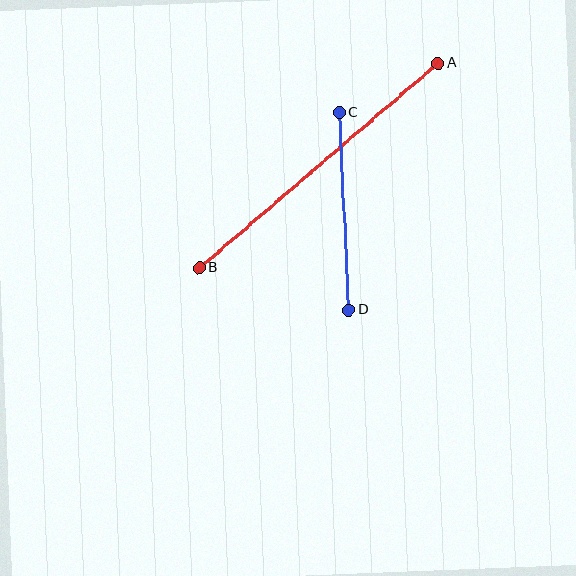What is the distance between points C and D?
The distance is approximately 198 pixels.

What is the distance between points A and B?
The distance is approximately 314 pixels.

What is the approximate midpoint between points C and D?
The midpoint is at approximately (344, 211) pixels.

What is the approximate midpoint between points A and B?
The midpoint is at approximately (319, 165) pixels.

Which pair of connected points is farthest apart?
Points A and B are farthest apart.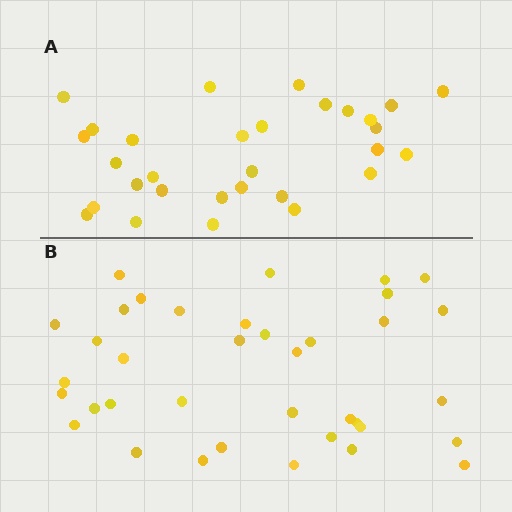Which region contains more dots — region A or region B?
Region B (the bottom region) has more dots.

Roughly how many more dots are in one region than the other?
Region B has roughly 8 or so more dots than region A.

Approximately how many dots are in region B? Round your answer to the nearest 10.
About 40 dots. (The exact count is 37, which rounds to 40.)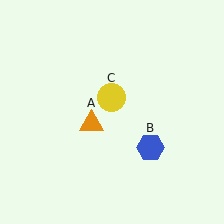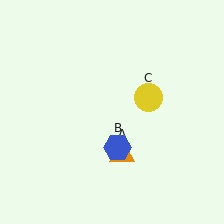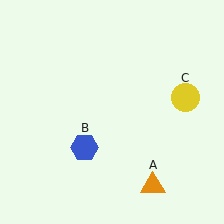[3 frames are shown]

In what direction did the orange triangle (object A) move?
The orange triangle (object A) moved down and to the right.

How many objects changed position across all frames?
3 objects changed position: orange triangle (object A), blue hexagon (object B), yellow circle (object C).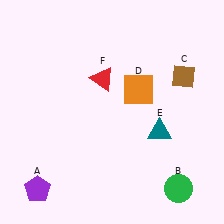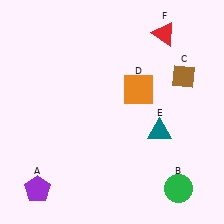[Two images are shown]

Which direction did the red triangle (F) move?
The red triangle (F) moved right.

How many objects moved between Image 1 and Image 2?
1 object moved between the two images.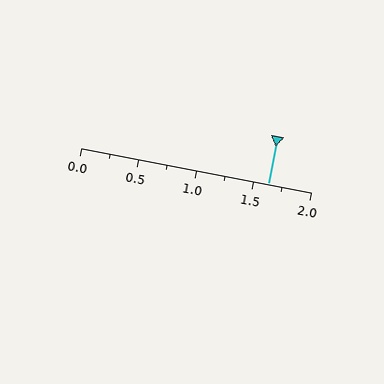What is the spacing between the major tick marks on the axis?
The major ticks are spaced 0.5 apart.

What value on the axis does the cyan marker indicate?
The marker indicates approximately 1.62.